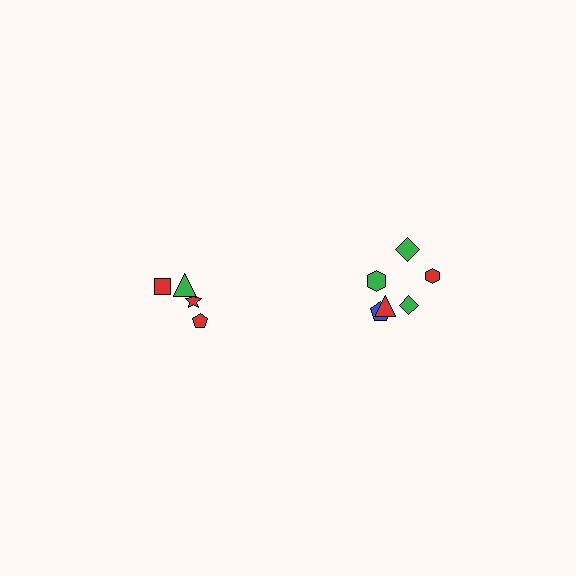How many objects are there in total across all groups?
There are 10 objects.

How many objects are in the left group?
There are 4 objects.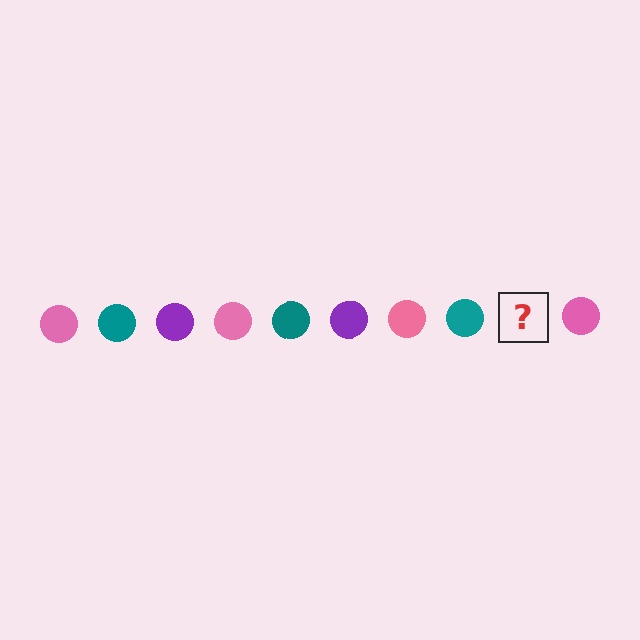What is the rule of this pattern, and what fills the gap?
The rule is that the pattern cycles through pink, teal, purple circles. The gap should be filled with a purple circle.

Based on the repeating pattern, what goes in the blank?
The blank should be a purple circle.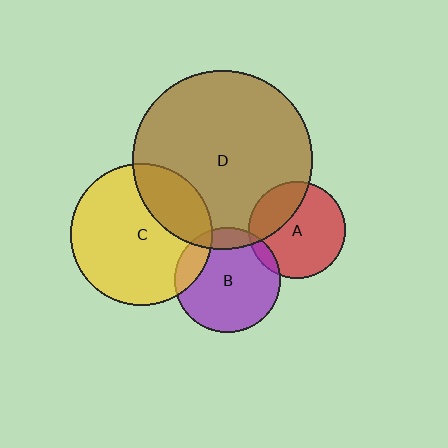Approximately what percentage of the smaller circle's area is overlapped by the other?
Approximately 15%.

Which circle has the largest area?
Circle D (brown).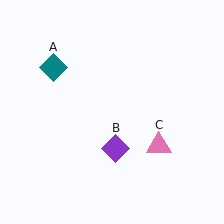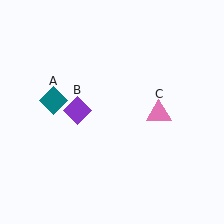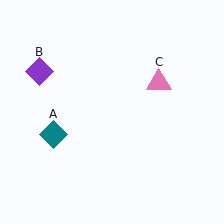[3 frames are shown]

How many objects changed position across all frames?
3 objects changed position: teal diamond (object A), purple diamond (object B), pink triangle (object C).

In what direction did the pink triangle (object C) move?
The pink triangle (object C) moved up.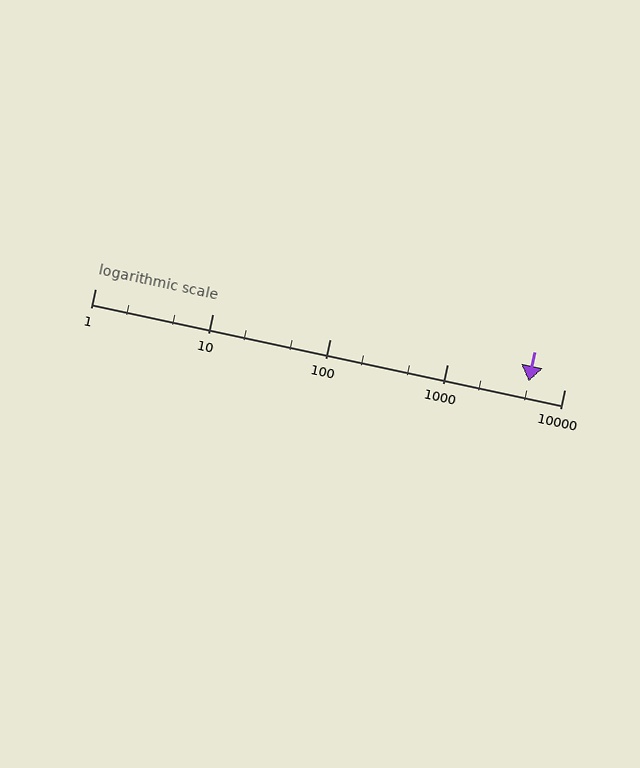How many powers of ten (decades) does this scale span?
The scale spans 4 decades, from 1 to 10000.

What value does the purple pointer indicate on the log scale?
The pointer indicates approximately 5000.